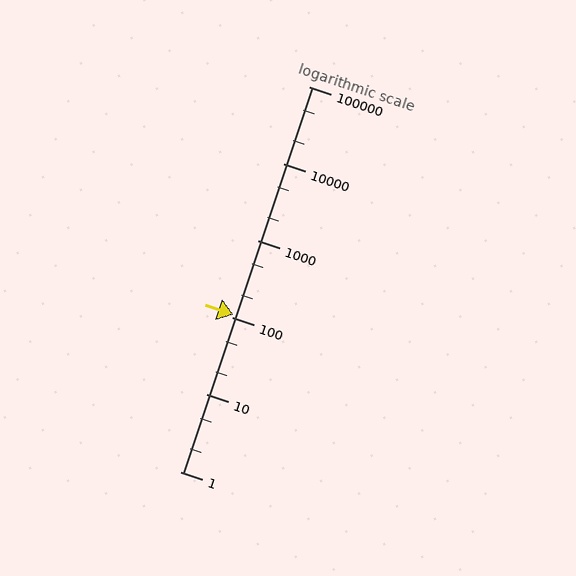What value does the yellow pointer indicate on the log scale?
The pointer indicates approximately 110.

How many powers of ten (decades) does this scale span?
The scale spans 5 decades, from 1 to 100000.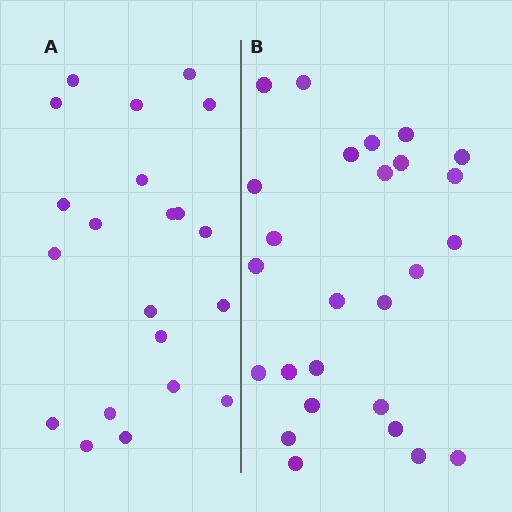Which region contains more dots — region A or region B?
Region B (the right region) has more dots.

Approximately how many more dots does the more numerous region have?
Region B has about 5 more dots than region A.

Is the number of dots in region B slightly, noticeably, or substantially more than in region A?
Region B has only slightly more — the two regions are fairly close. The ratio is roughly 1.2 to 1.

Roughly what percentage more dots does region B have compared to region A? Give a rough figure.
About 25% more.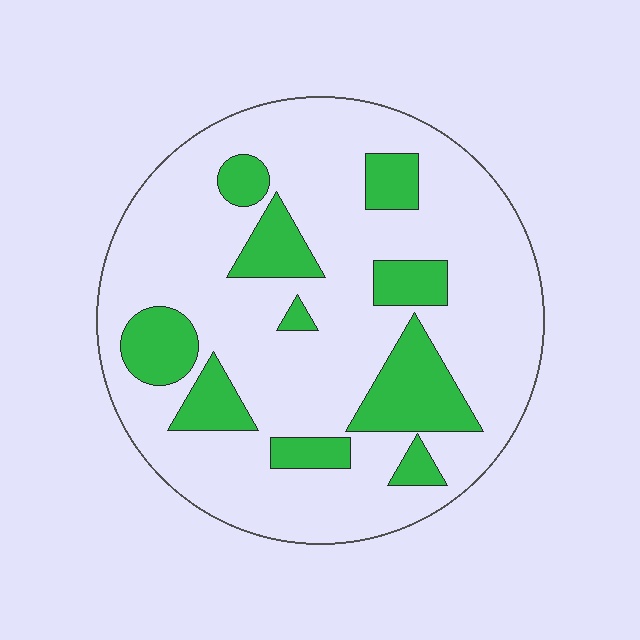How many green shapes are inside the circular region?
10.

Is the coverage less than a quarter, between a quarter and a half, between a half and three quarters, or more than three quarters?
Less than a quarter.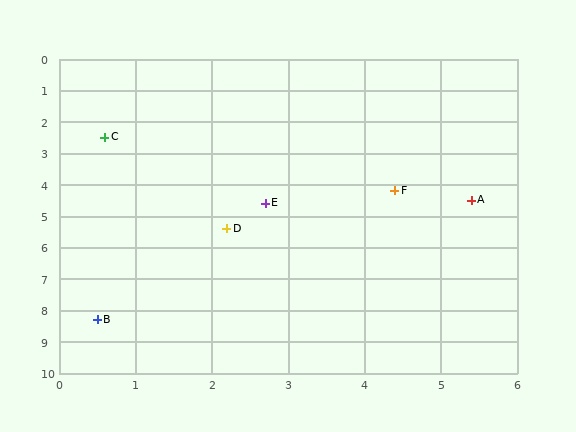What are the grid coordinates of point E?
Point E is at approximately (2.7, 4.6).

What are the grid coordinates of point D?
Point D is at approximately (2.2, 5.4).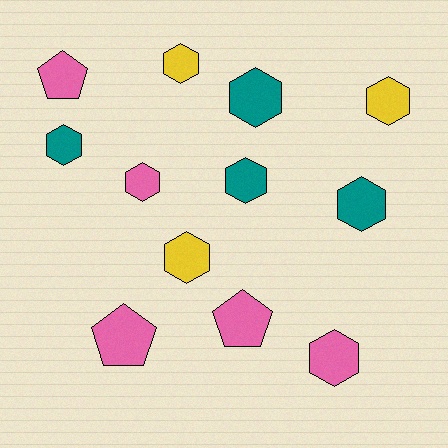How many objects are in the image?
There are 12 objects.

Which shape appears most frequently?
Hexagon, with 9 objects.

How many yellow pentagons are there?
There are no yellow pentagons.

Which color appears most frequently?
Pink, with 5 objects.